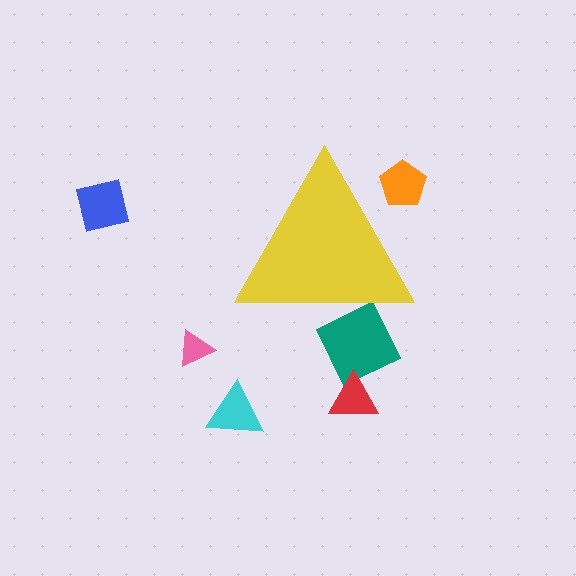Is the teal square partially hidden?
Yes, the teal square is partially hidden behind the yellow triangle.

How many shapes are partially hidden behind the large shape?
2 shapes are partially hidden.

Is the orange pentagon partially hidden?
Yes, the orange pentagon is partially hidden behind the yellow triangle.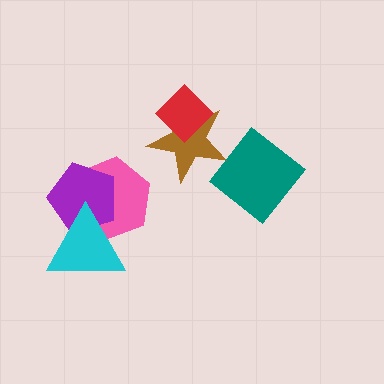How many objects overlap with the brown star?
2 objects overlap with the brown star.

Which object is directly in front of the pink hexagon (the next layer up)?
The purple pentagon is directly in front of the pink hexagon.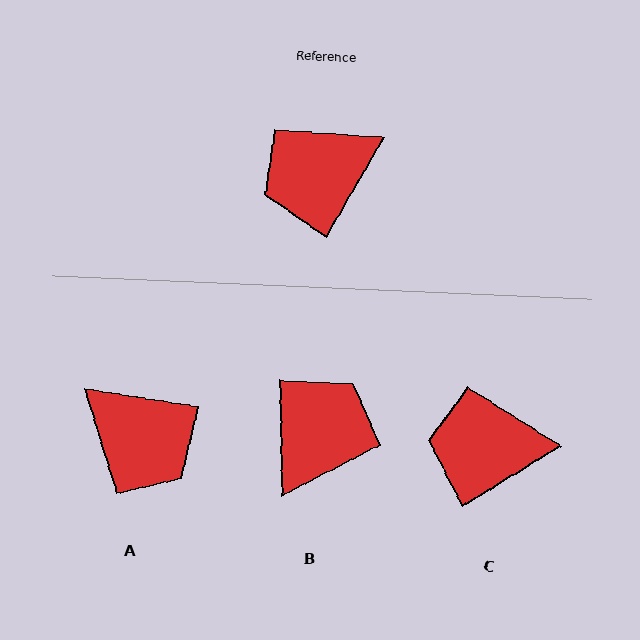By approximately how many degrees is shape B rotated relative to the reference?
Approximately 148 degrees clockwise.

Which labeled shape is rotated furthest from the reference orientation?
B, about 148 degrees away.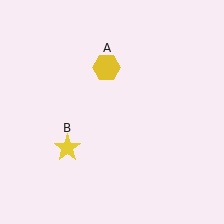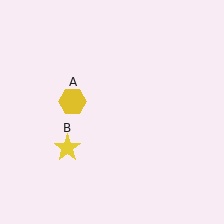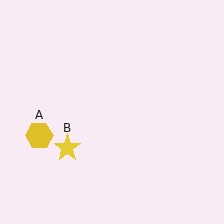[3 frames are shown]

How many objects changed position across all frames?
1 object changed position: yellow hexagon (object A).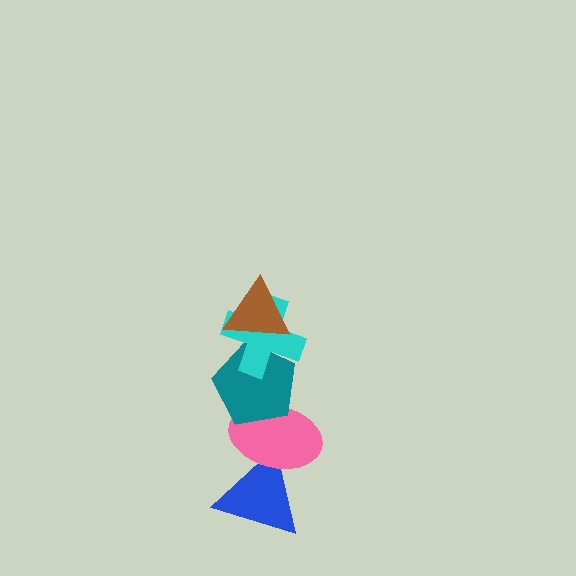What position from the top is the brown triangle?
The brown triangle is 1st from the top.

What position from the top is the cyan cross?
The cyan cross is 2nd from the top.